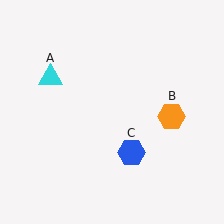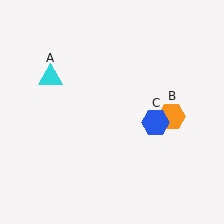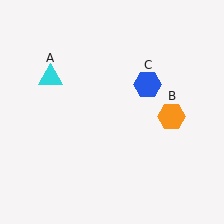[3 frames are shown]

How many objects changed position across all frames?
1 object changed position: blue hexagon (object C).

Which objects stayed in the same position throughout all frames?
Cyan triangle (object A) and orange hexagon (object B) remained stationary.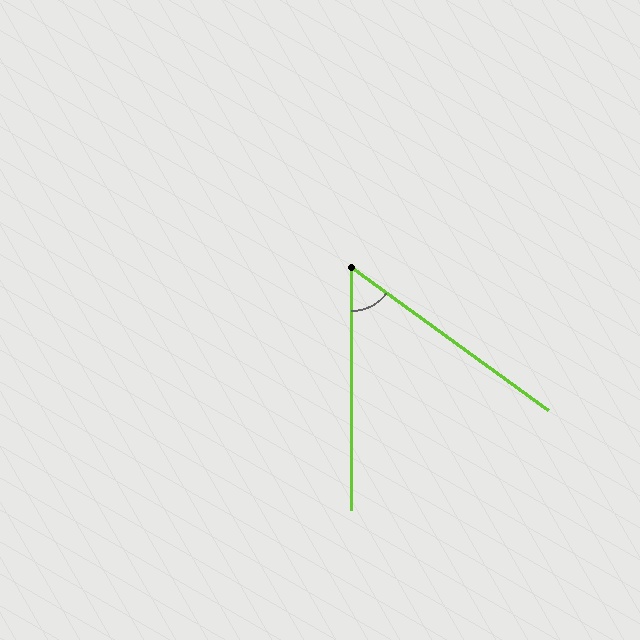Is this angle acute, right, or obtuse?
It is acute.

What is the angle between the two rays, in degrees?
Approximately 54 degrees.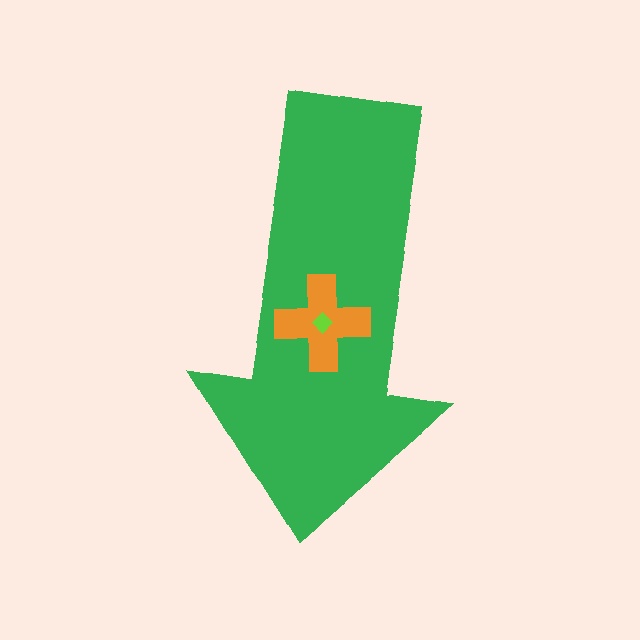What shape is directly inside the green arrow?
The orange cross.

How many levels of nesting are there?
3.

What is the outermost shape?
The green arrow.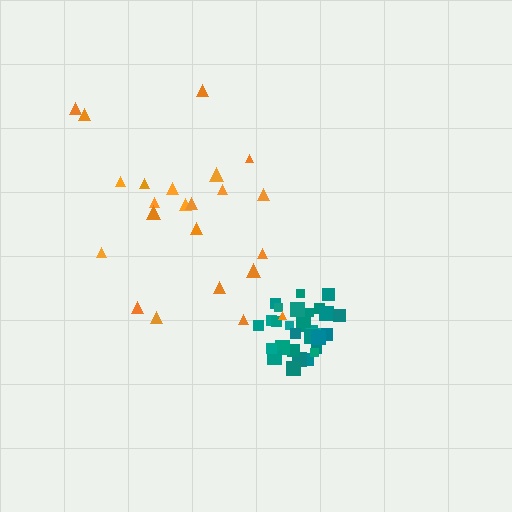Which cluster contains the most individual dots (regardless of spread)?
Teal (30).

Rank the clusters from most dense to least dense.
teal, orange.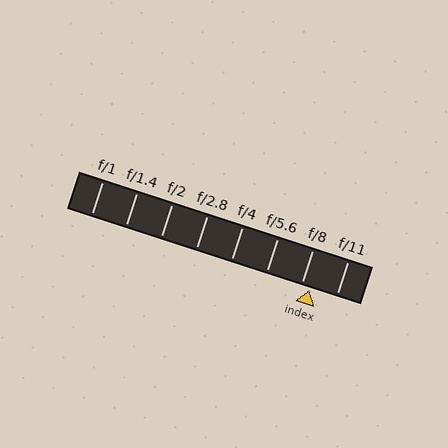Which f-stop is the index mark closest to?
The index mark is closest to f/8.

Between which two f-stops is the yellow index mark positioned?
The index mark is between f/8 and f/11.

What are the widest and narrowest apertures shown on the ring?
The widest aperture shown is f/1 and the narrowest is f/11.